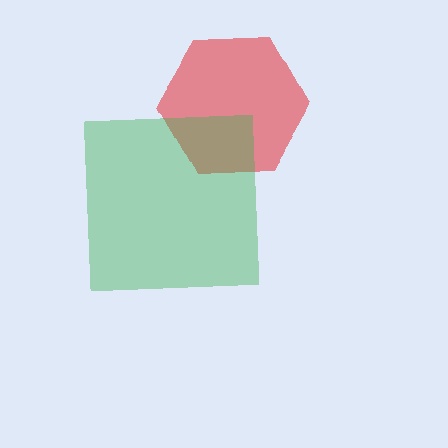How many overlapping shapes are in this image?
There are 2 overlapping shapes in the image.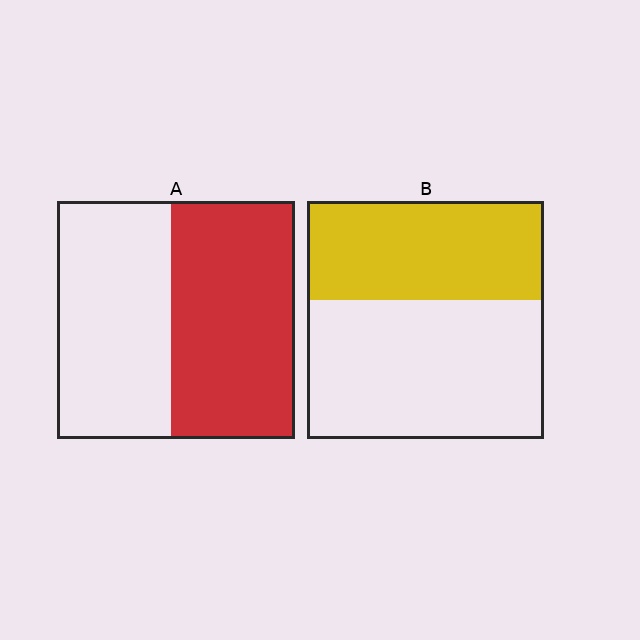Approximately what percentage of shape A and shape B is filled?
A is approximately 50% and B is approximately 40%.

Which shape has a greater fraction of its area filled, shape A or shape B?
Shape A.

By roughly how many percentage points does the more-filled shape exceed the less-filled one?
By roughly 10 percentage points (A over B).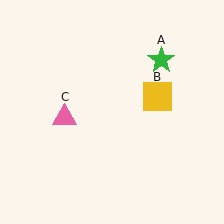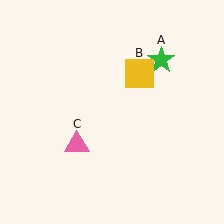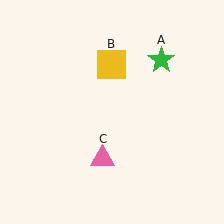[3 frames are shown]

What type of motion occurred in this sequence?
The yellow square (object B), pink triangle (object C) rotated counterclockwise around the center of the scene.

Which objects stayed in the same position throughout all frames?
Green star (object A) remained stationary.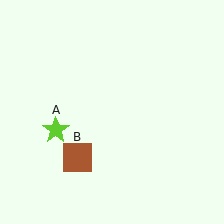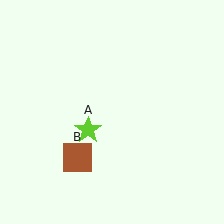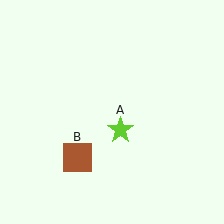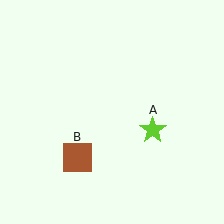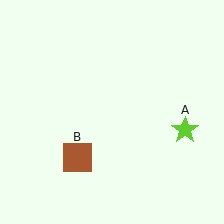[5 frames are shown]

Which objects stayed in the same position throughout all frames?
Brown square (object B) remained stationary.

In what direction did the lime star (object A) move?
The lime star (object A) moved right.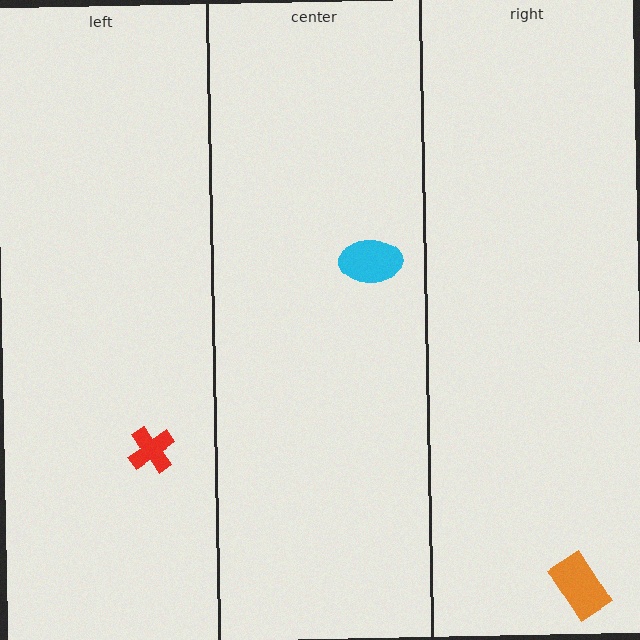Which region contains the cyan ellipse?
The center region.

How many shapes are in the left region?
1.